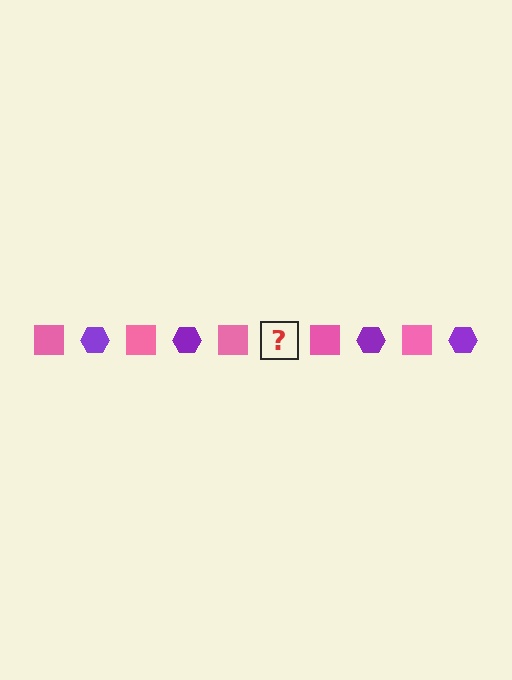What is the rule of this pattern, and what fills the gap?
The rule is that the pattern alternates between pink square and purple hexagon. The gap should be filled with a purple hexagon.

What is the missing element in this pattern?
The missing element is a purple hexagon.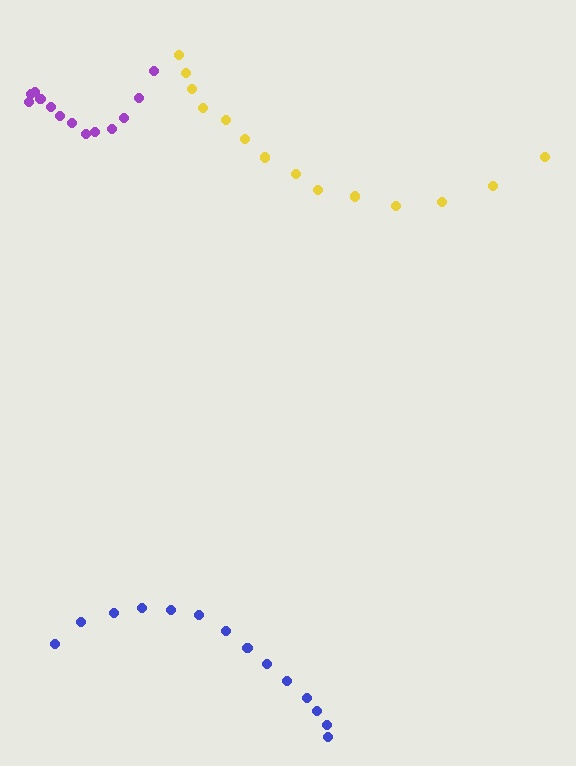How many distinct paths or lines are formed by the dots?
There are 3 distinct paths.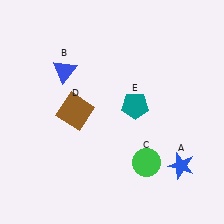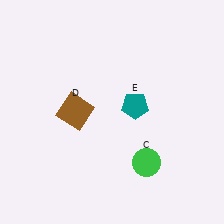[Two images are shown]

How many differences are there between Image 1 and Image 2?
There are 2 differences between the two images.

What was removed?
The blue star (A), the blue triangle (B) were removed in Image 2.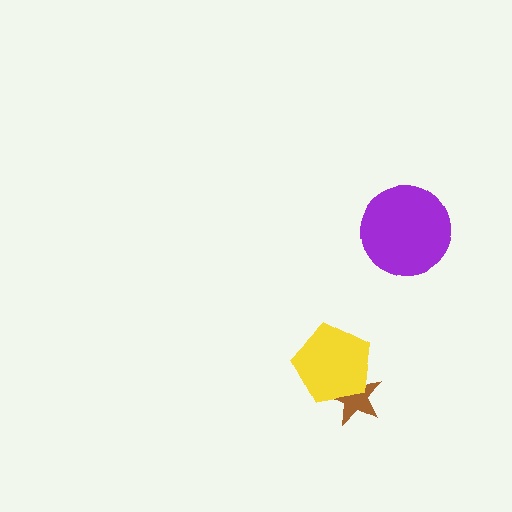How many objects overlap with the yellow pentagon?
1 object overlaps with the yellow pentagon.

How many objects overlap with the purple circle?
0 objects overlap with the purple circle.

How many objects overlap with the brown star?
1 object overlaps with the brown star.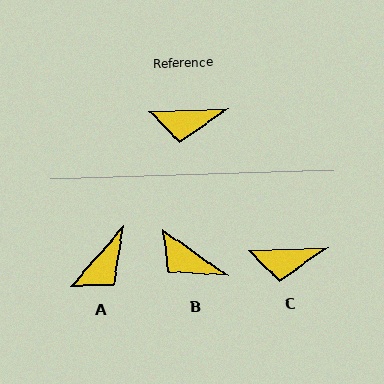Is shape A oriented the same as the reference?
No, it is off by about 46 degrees.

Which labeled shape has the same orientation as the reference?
C.